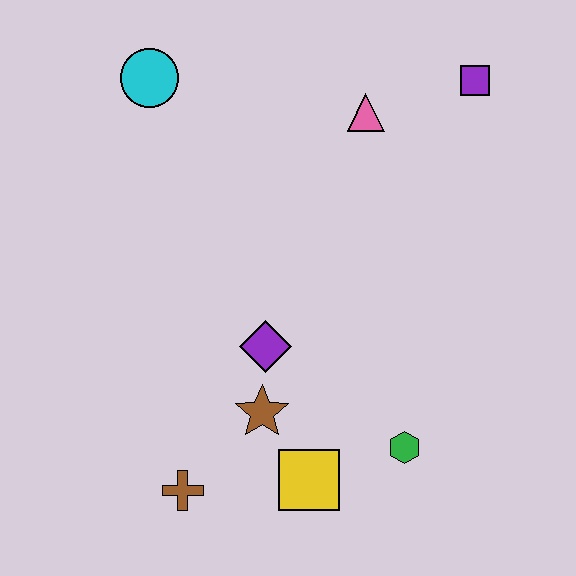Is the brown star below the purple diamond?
Yes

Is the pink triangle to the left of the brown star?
No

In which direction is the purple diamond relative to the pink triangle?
The purple diamond is below the pink triangle.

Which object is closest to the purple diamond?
The brown star is closest to the purple diamond.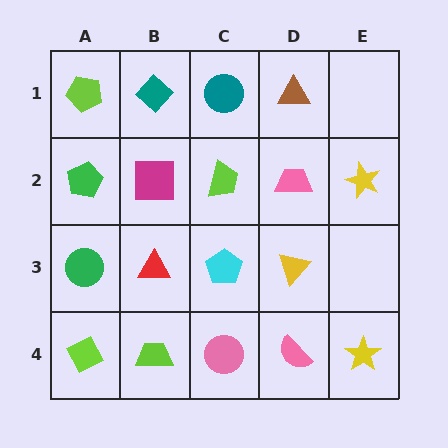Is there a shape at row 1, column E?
No, that cell is empty.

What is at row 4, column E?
A yellow star.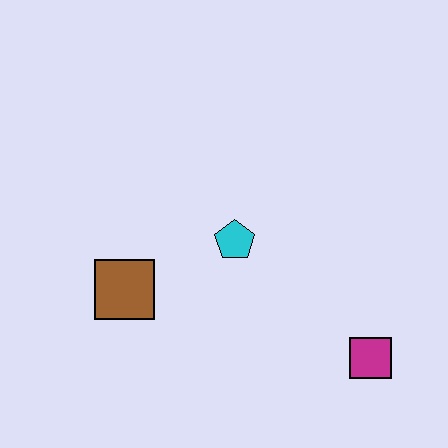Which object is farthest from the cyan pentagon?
The magenta square is farthest from the cyan pentagon.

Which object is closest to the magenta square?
The cyan pentagon is closest to the magenta square.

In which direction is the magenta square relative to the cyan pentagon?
The magenta square is to the right of the cyan pentagon.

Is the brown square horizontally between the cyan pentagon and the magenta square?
No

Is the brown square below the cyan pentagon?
Yes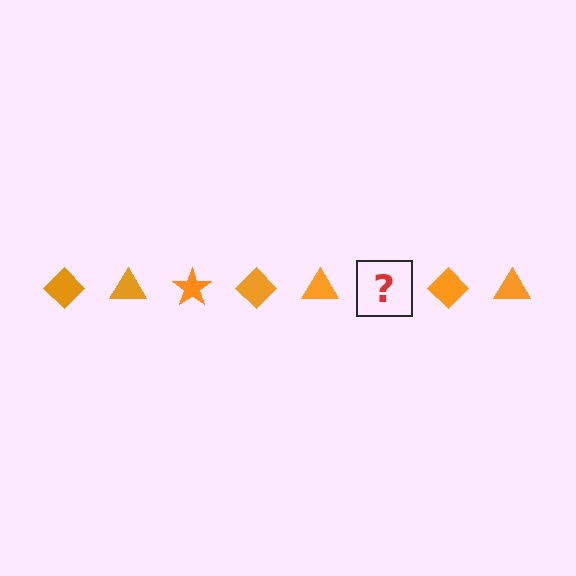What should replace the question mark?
The question mark should be replaced with an orange star.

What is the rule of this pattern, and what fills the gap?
The rule is that the pattern cycles through diamond, triangle, star shapes in orange. The gap should be filled with an orange star.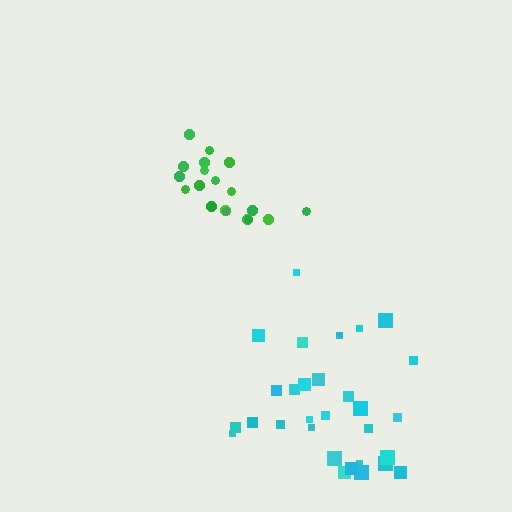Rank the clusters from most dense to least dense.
green, cyan.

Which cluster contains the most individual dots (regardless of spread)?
Cyan (30).